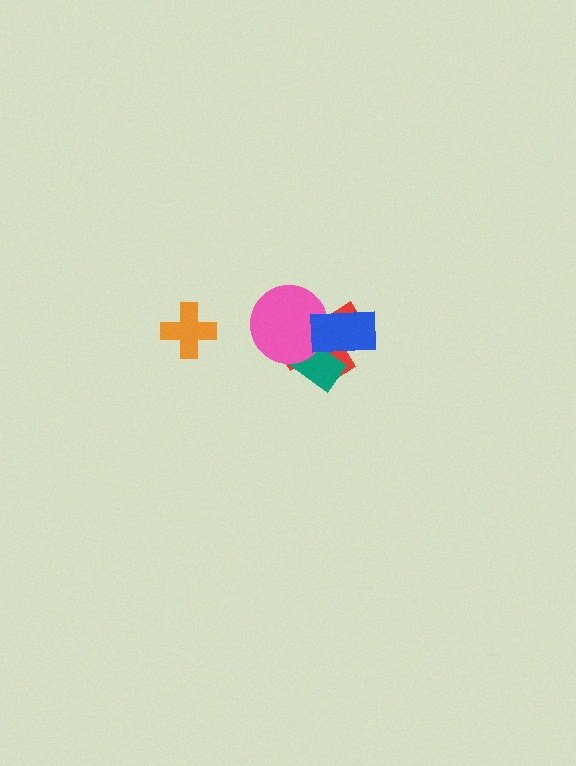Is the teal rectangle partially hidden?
Yes, it is partially covered by another shape.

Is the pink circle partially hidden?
Yes, it is partially covered by another shape.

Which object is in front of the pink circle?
The blue rectangle is in front of the pink circle.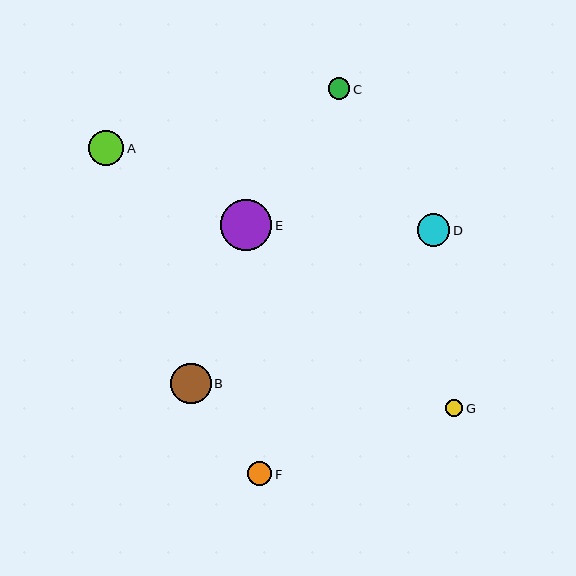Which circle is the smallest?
Circle G is the smallest with a size of approximately 17 pixels.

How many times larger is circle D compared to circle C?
Circle D is approximately 1.5 times the size of circle C.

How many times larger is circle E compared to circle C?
Circle E is approximately 2.4 times the size of circle C.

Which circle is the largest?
Circle E is the largest with a size of approximately 52 pixels.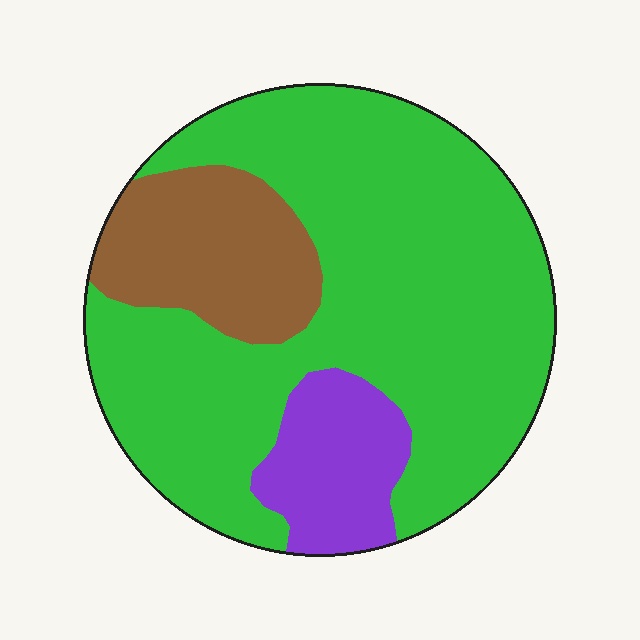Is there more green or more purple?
Green.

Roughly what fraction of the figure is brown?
Brown covers about 15% of the figure.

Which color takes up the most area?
Green, at roughly 70%.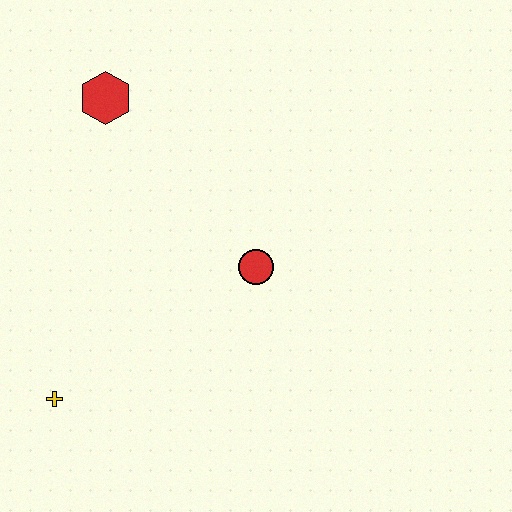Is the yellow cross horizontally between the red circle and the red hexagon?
No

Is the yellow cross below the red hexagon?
Yes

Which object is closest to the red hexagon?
The red circle is closest to the red hexagon.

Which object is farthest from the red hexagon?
The yellow cross is farthest from the red hexagon.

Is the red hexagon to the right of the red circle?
No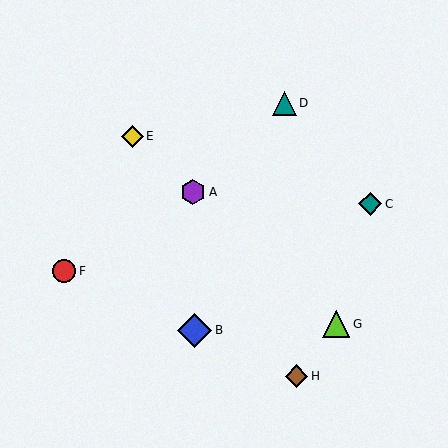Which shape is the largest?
The blue diamond (labeled B) is the largest.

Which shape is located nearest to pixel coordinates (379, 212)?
The teal diamond (labeled C) at (370, 204) is nearest to that location.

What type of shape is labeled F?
Shape F is a red circle.